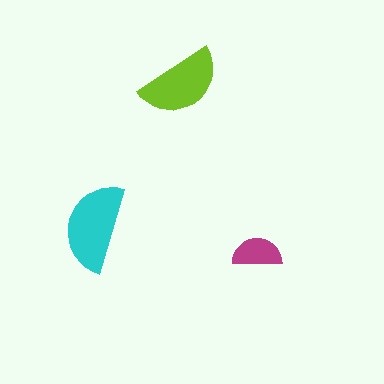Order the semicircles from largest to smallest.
the cyan one, the lime one, the magenta one.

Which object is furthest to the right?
The magenta semicircle is rightmost.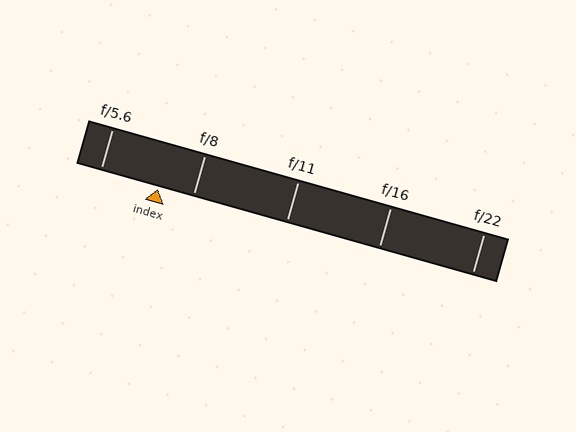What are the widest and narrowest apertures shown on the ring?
The widest aperture shown is f/5.6 and the narrowest is f/22.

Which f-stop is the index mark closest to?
The index mark is closest to f/8.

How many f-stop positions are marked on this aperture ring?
There are 5 f-stop positions marked.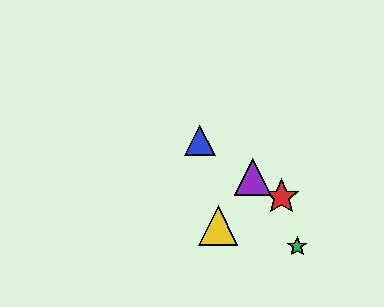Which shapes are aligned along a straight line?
The red star, the blue triangle, the purple triangle are aligned along a straight line.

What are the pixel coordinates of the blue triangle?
The blue triangle is at (200, 140).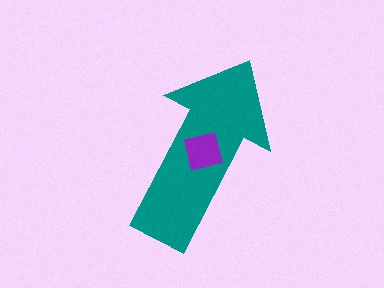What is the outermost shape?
The teal arrow.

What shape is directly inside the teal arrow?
The purple square.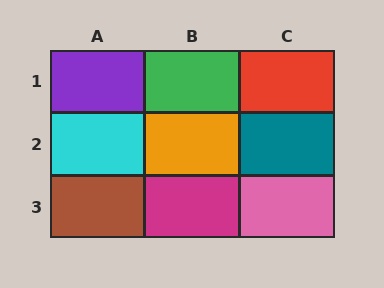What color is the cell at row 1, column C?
Red.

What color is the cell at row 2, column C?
Teal.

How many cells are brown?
1 cell is brown.